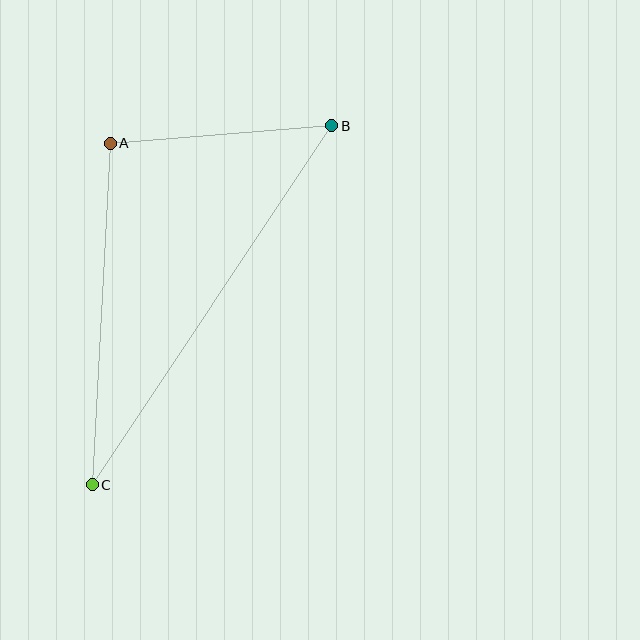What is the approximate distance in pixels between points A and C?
The distance between A and C is approximately 342 pixels.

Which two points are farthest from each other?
Points B and C are farthest from each other.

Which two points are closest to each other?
Points A and B are closest to each other.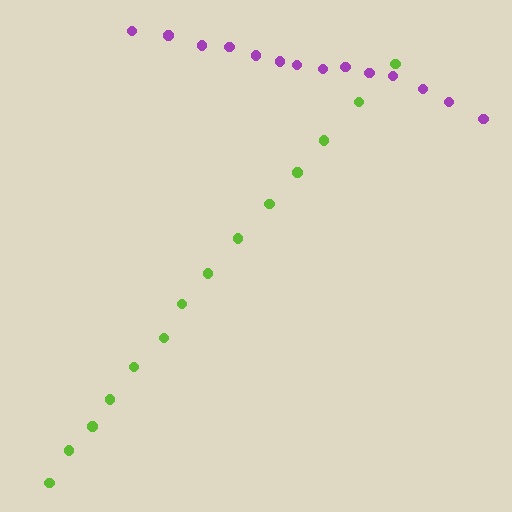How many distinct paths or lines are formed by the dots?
There are 2 distinct paths.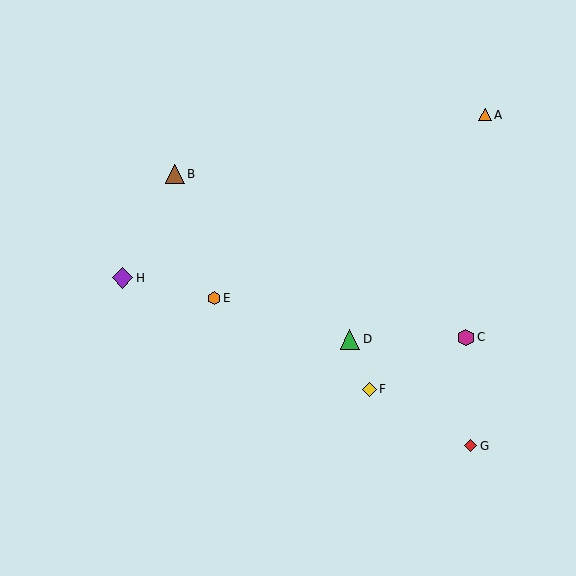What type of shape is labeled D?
Shape D is a green triangle.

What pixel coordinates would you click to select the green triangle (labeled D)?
Click at (350, 339) to select the green triangle D.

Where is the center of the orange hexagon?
The center of the orange hexagon is at (214, 298).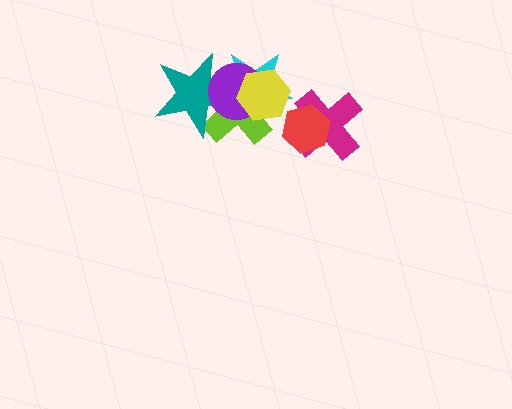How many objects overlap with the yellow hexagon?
3 objects overlap with the yellow hexagon.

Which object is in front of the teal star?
The purple circle is in front of the teal star.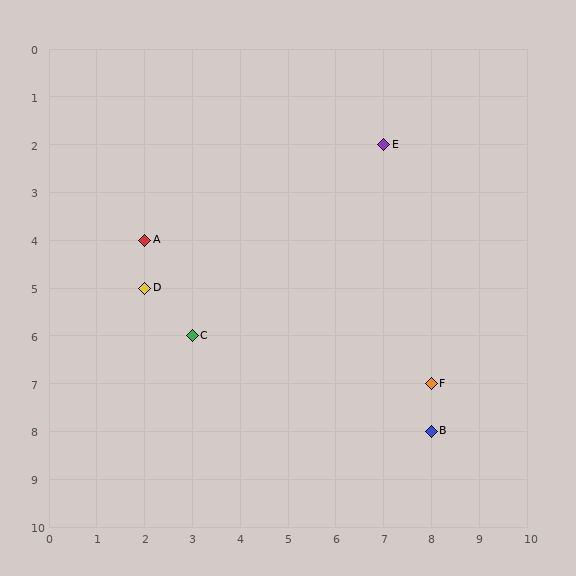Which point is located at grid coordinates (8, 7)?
Point F is at (8, 7).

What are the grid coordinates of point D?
Point D is at grid coordinates (2, 5).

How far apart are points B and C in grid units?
Points B and C are 5 columns and 2 rows apart (about 5.4 grid units diagonally).